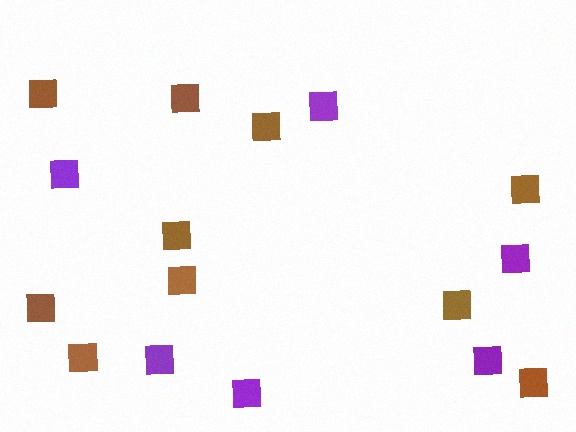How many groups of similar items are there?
There are 2 groups: one group of brown squares (10) and one group of purple squares (6).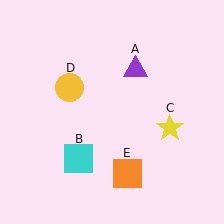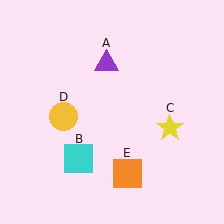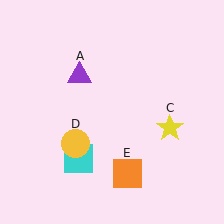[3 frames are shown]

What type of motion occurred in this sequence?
The purple triangle (object A), yellow circle (object D) rotated counterclockwise around the center of the scene.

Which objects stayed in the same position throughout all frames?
Cyan square (object B) and yellow star (object C) and orange square (object E) remained stationary.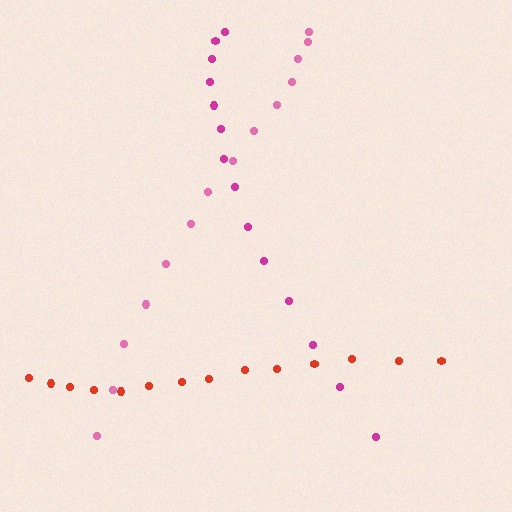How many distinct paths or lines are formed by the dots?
There are 3 distinct paths.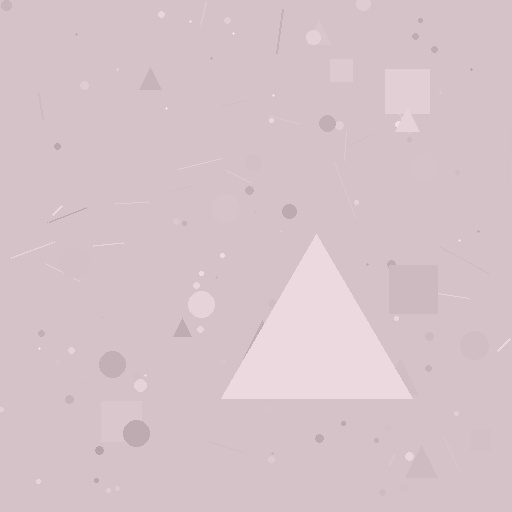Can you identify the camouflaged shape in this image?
The camouflaged shape is a triangle.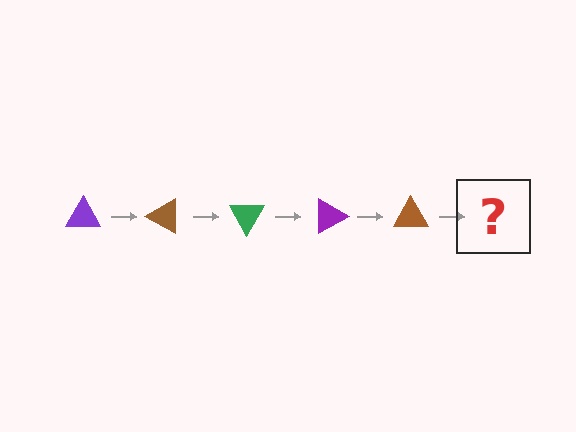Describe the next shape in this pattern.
It should be a green triangle, rotated 150 degrees from the start.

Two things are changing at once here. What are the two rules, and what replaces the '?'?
The two rules are that it rotates 30 degrees each step and the color cycles through purple, brown, and green. The '?' should be a green triangle, rotated 150 degrees from the start.